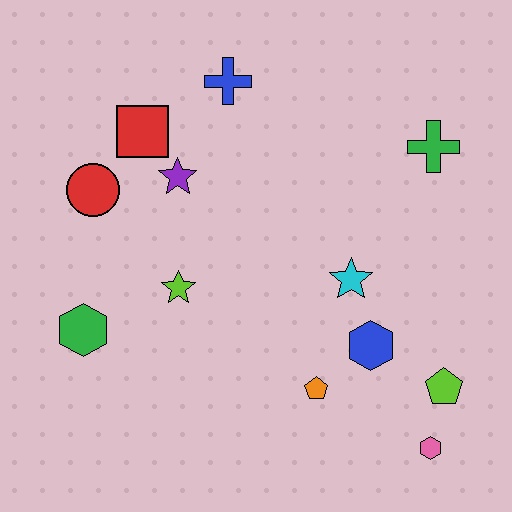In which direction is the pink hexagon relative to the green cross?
The pink hexagon is below the green cross.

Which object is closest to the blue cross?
The red square is closest to the blue cross.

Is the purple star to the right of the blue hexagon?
No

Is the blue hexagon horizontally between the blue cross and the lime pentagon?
Yes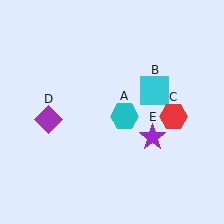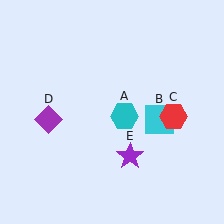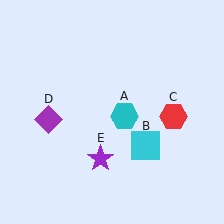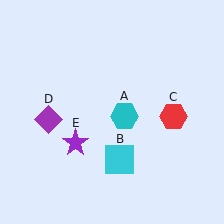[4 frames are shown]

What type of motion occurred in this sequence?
The cyan square (object B), purple star (object E) rotated clockwise around the center of the scene.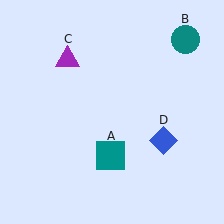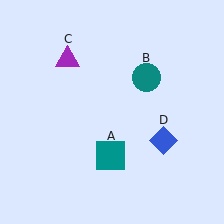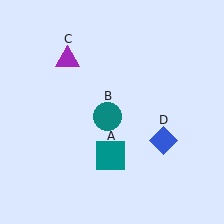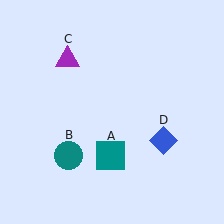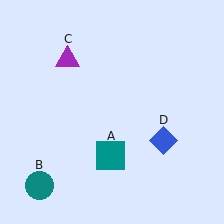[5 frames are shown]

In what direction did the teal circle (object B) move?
The teal circle (object B) moved down and to the left.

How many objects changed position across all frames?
1 object changed position: teal circle (object B).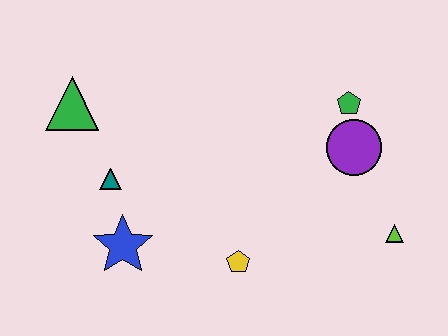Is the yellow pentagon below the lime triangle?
Yes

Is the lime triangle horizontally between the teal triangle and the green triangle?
No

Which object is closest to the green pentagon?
The purple circle is closest to the green pentagon.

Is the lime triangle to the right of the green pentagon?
Yes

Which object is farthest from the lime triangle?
The green triangle is farthest from the lime triangle.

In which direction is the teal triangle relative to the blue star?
The teal triangle is above the blue star.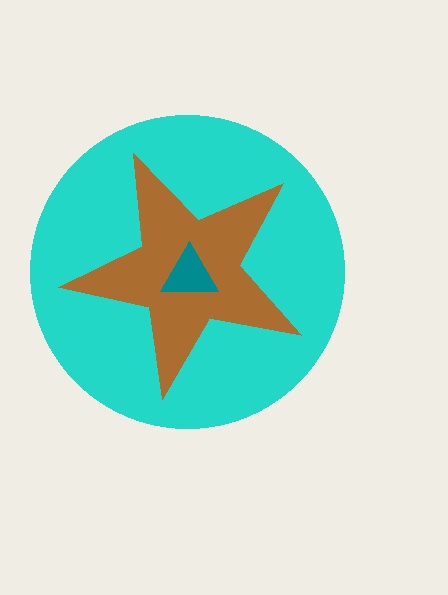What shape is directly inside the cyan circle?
The brown star.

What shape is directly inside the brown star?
The teal triangle.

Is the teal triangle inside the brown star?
Yes.